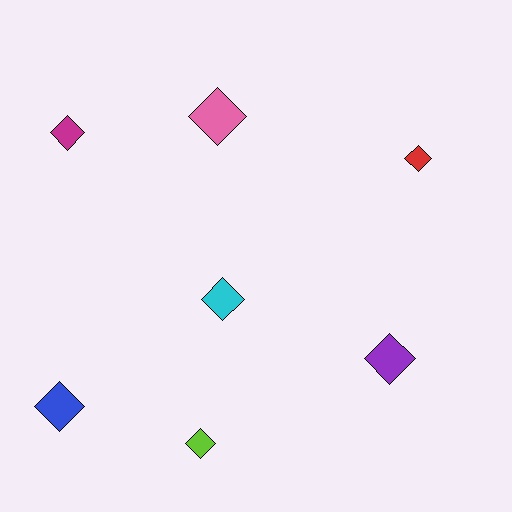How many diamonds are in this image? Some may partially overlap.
There are 7 diamonds.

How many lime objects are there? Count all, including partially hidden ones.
There is 1 lime object.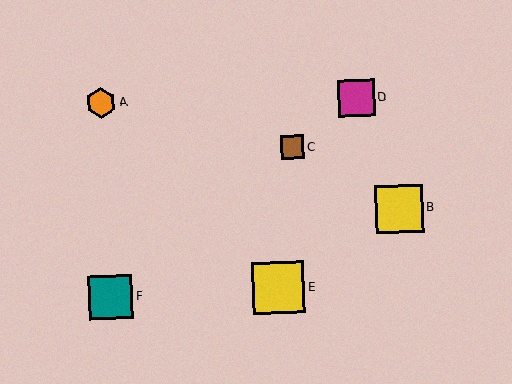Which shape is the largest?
The yellow square (labeled E) is the largest.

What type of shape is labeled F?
Shape F is a teal square.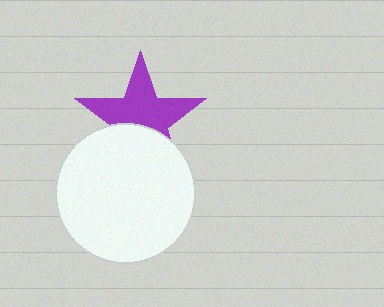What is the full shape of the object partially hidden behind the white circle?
The partially hidden object is a purple star.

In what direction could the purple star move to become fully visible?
The purple star could move up. That would shift it out from behind the white circle entirely.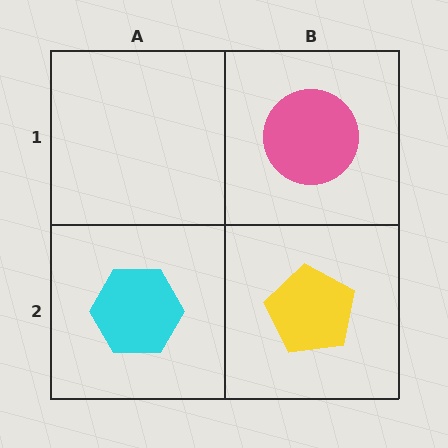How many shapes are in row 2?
2 shapes.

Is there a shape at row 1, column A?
No, that cell is empty.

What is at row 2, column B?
A yellow pentagon.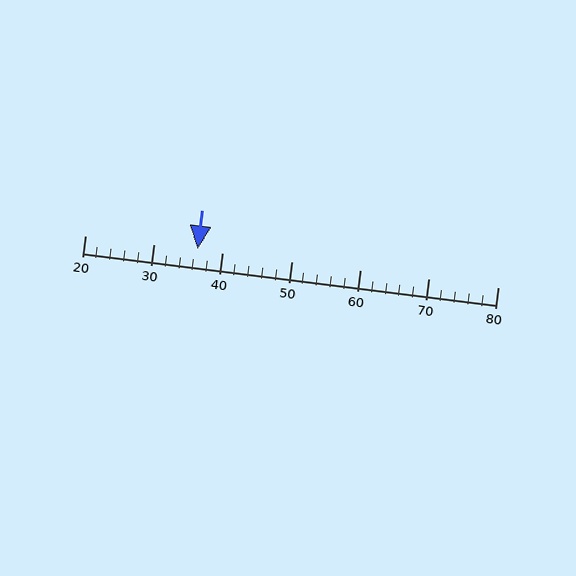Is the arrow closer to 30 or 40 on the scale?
The arrow is closer to 40.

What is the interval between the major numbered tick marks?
The major tick marks are spaced 10 units apart.